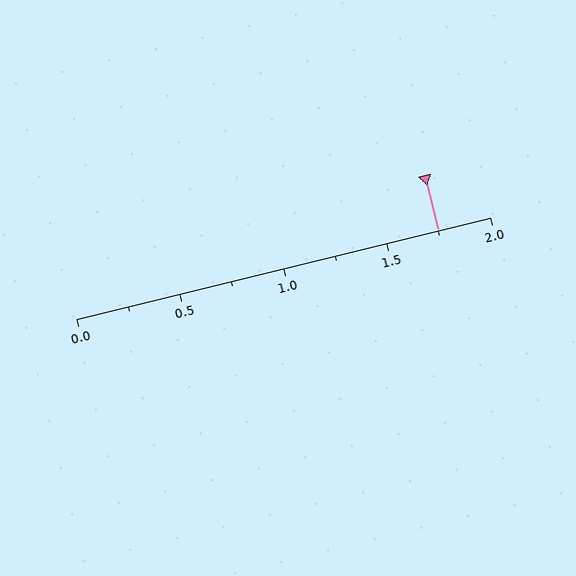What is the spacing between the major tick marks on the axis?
The major ticks are spaced 0.5 apart.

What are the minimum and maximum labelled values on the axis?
The axis runs from 0.0 to 2.0.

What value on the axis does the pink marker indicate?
The marker indicates approximately 1.75.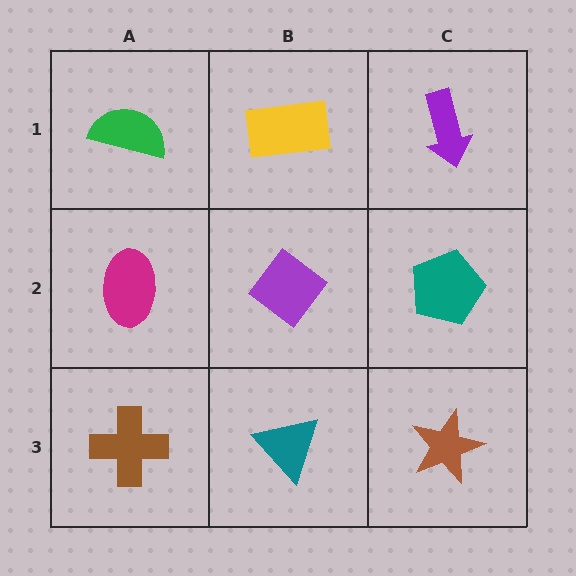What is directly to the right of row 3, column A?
A teal triangle.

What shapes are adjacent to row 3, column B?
A purple diamond (row 2, column B), a brown cross (row 3, column A), a brown star (row 3, column C).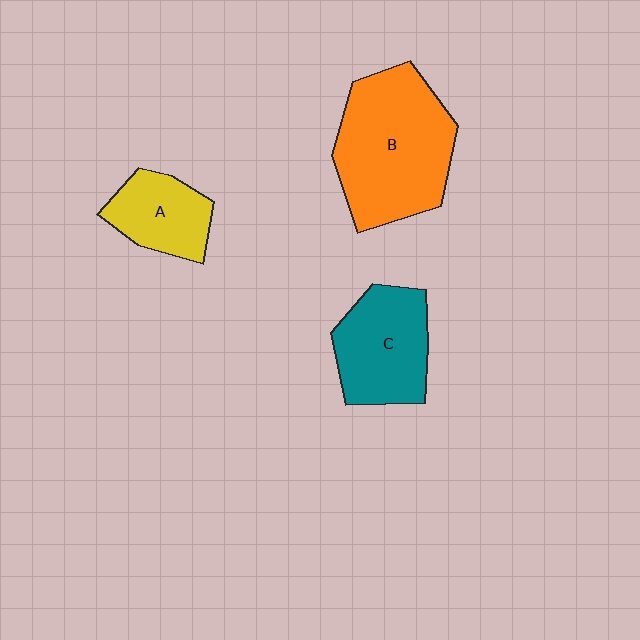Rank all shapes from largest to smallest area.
From largest to smallest: B (orange), C (teal), A (yellow).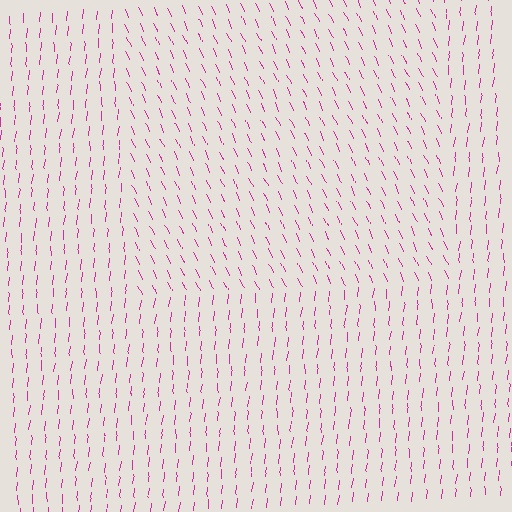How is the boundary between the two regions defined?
The boundary is defined purely by a change in line orientation (approximately 31 degrees difference). All lines are the same color and thickness.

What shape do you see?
I see a rectangle.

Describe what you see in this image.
The image is filled with small magenta line segments. A rectangle region in the image has lines oriented differently from the surrounding lines, creating a visible texture boundary.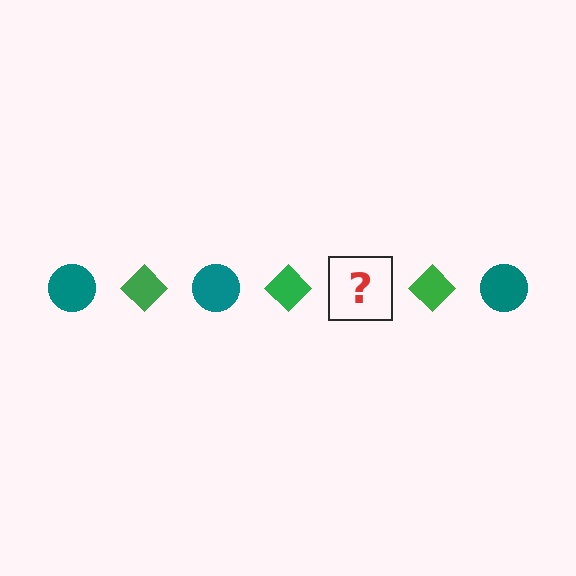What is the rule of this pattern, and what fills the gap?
The rule is that the pattern alternates between teal circle and green diamond. The gap should be filled with a teal circle.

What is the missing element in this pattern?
The missing element is a teal circle.